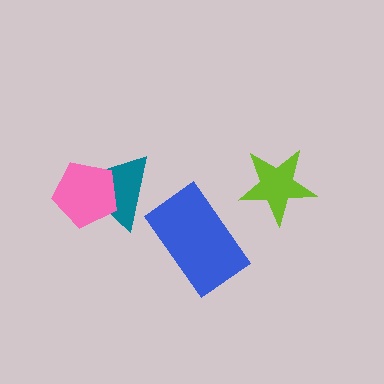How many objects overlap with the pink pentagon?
1 object overlaps with the pink pentagon.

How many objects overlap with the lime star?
0 objects overlap with the lime star.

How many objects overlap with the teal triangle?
1 object overlaps with the teal triangle.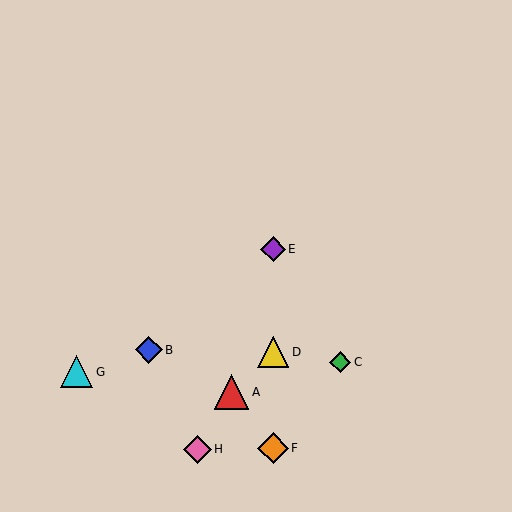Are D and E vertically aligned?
Yes, both are at x≈273.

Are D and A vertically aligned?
No, D is at x≈273 and A is at x≈231.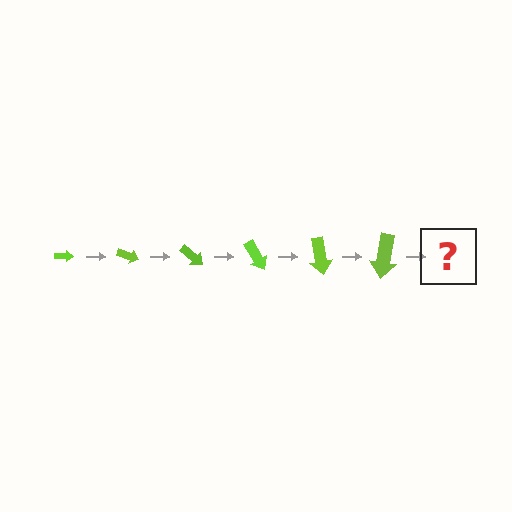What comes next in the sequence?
The next element should be an arrow, larger than the previous one and rotated 120 degrees from the start.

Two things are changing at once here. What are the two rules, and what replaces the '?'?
The two rules are that the arrow grows larger each step and it rotates 20 degrees each step. The '?' should be an arrow, larger than the previous one and rotated 120 degrees from the start.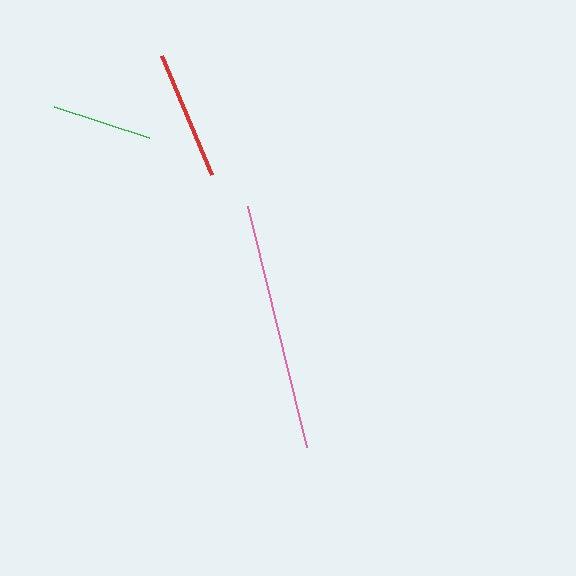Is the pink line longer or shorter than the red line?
The pink line is longer than the red line.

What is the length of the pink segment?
The pink segment is approximately 248 pixels long.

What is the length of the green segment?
The green segment is approximately 100 pixels long.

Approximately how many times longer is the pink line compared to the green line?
The pink line is approximately 2.5 times the length of the green line.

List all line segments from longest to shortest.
From longest to shortest: pink, red, green.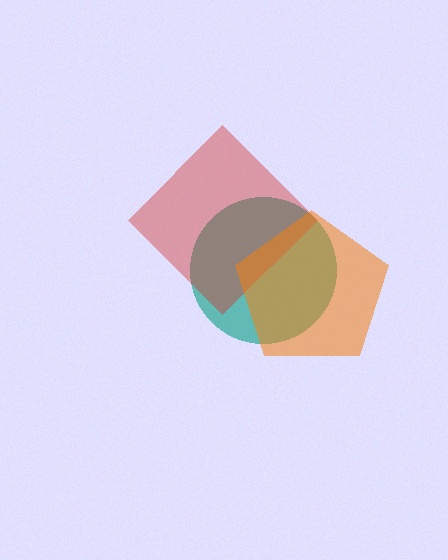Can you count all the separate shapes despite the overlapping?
Yes, there are 3 separate shapes.